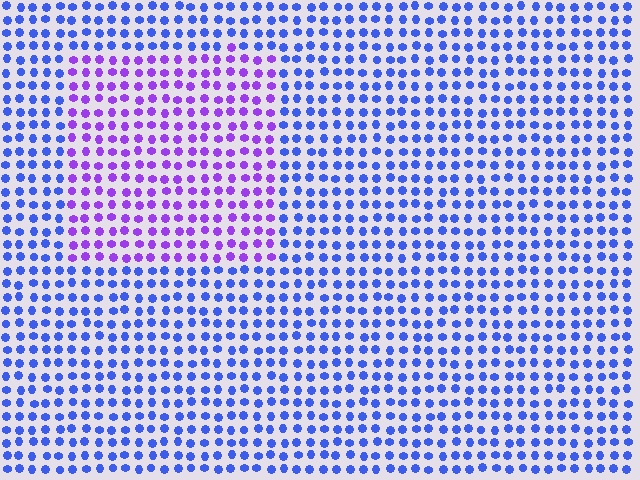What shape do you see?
I see a rectangle.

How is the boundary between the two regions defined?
The boundary is defined purely by a slight shift in hue (about 44 degrees). Spacing, size, and orientation are identical on both sides.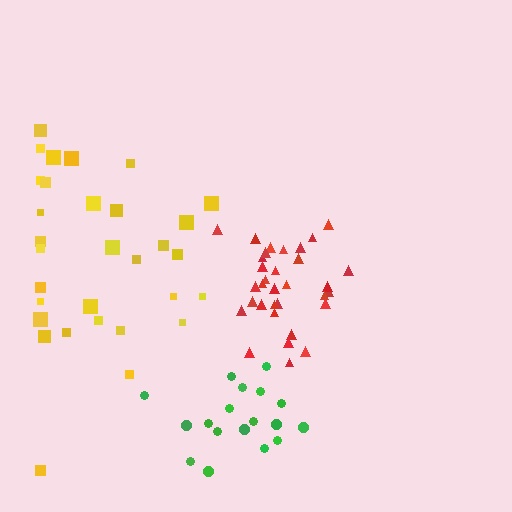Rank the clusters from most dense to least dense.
red, green, yellow.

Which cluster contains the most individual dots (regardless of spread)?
Red (33).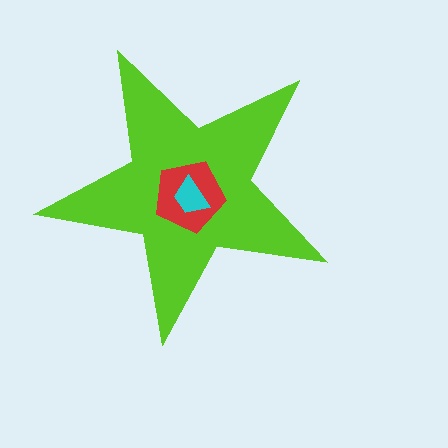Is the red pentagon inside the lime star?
Yes.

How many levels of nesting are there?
3.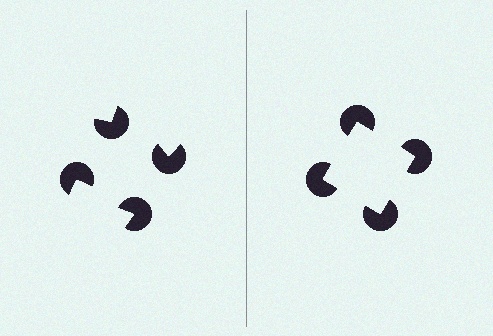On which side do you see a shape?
An illusory square appears on the right side. On the left side the wedge cuts are rotated, so no coherent shape forms.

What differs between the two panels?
The pac-man discs are positioned identically on both sides; only the wedge orientations differ. On the right they align to a square; on the left they are misaligned.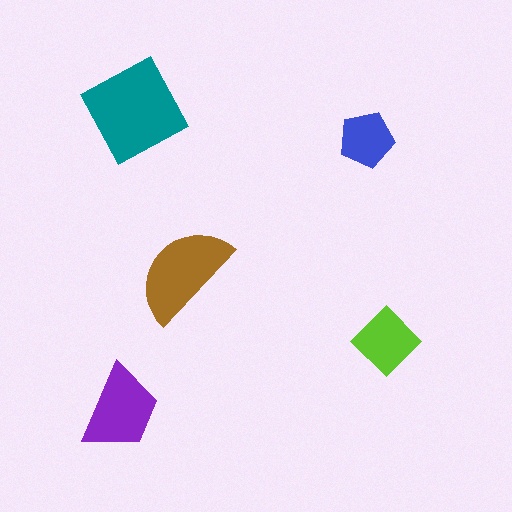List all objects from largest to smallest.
The teal square, the brown semicircle, the purple trapezoid, the lime diamond, the blue pentagon.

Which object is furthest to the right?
The lime diamond is rightmost.